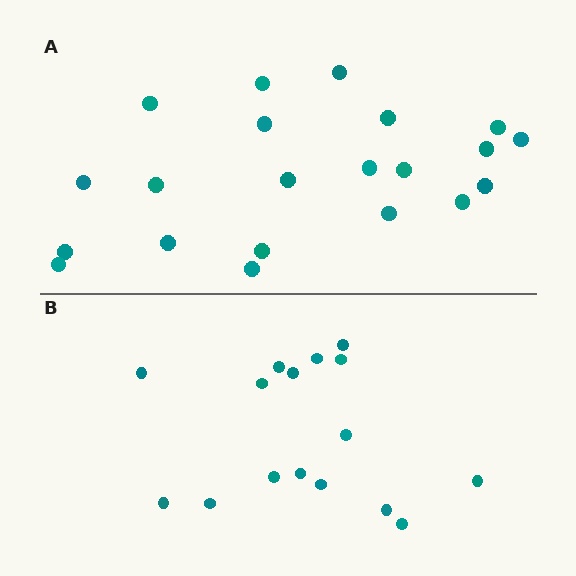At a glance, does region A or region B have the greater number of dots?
Region A (the top region) has more dots.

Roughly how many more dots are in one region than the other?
Region A has about 5 more dots than region B.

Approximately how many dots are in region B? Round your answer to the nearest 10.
About 20 dots. (The exact count is 16, which rounds to 20.)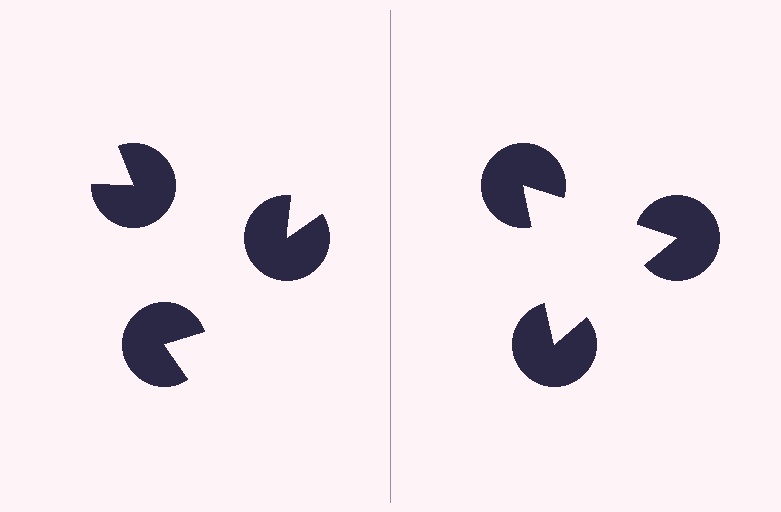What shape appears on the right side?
An illusory triangle.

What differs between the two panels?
The pac-man discs are positioned identically on both sides; only the wedge orientations differ. On the right they align to a triangle; on the left they are misaligned.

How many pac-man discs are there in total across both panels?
6 — 3 on each side.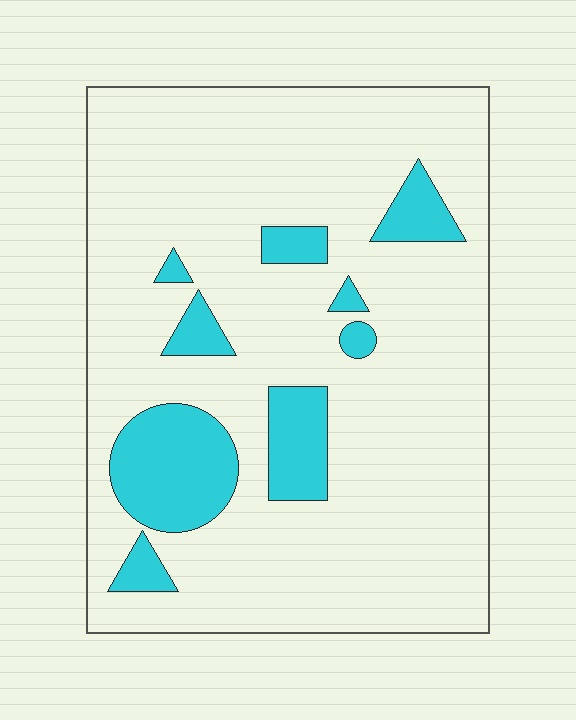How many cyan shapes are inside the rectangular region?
9.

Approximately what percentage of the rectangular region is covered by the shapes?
Approximately 15%.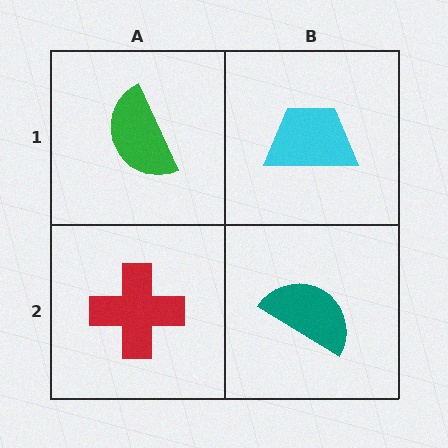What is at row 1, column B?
A cyan trapezoid.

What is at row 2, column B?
A teal semicircle.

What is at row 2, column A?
A red cross.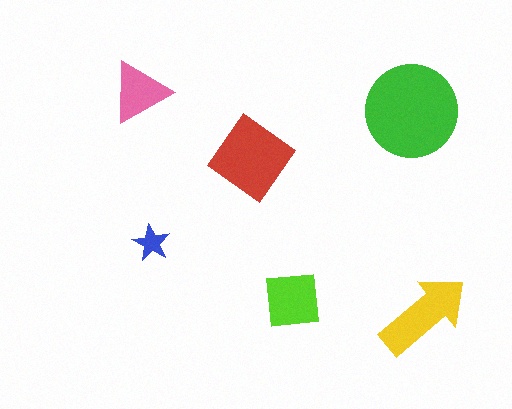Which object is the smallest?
The blue star.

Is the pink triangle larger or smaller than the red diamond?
Smaller.